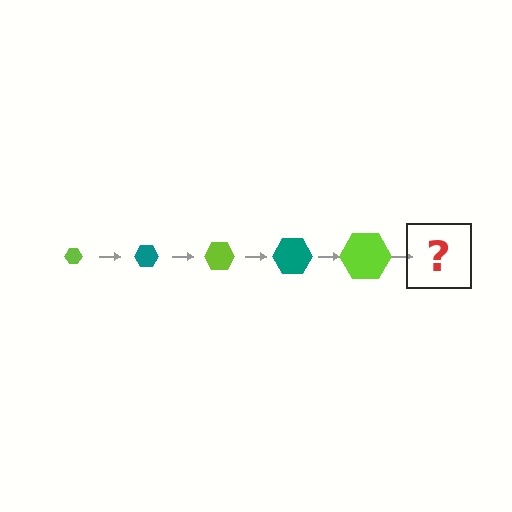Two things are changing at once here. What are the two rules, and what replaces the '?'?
The two rules are that the hexagon grows larger each step and the color cycles through lime and teal. The '?' should be a teal hexagon, larger than the previous one.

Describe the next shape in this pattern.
It should be a teal hexagon, larger than the previous one.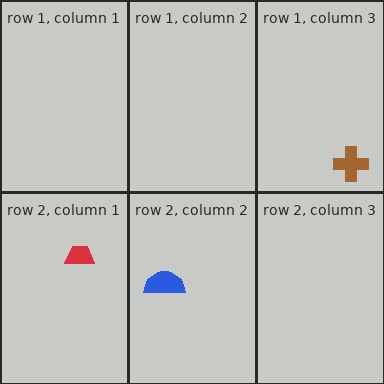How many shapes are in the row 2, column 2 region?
1.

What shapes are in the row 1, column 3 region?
The brown cross.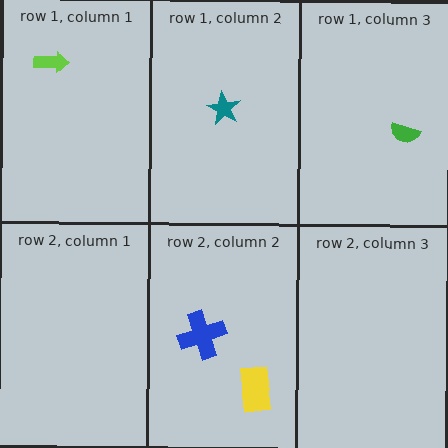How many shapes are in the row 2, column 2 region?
2.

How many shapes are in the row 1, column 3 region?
1.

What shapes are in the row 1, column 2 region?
The teal star.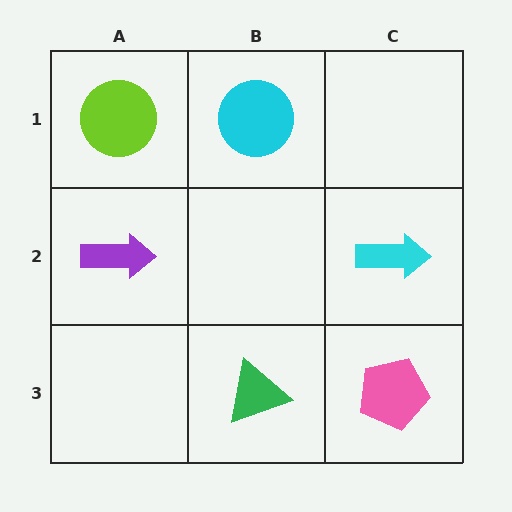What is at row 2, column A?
A purple arrow.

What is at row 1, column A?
A lime circle.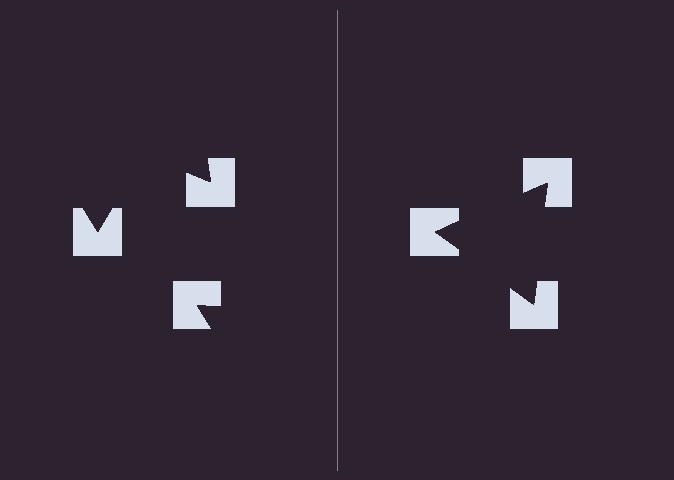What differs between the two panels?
The notched squares are positioned identically on both sides; only the wedge orientations differ. On the right they align to a triangle; on the left they are misaligned.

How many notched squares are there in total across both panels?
6 — 3 on each side.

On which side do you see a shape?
An illusory triangle appears on the right side. On the left side the wedge cuts are rotated, so no coherent shape forms.